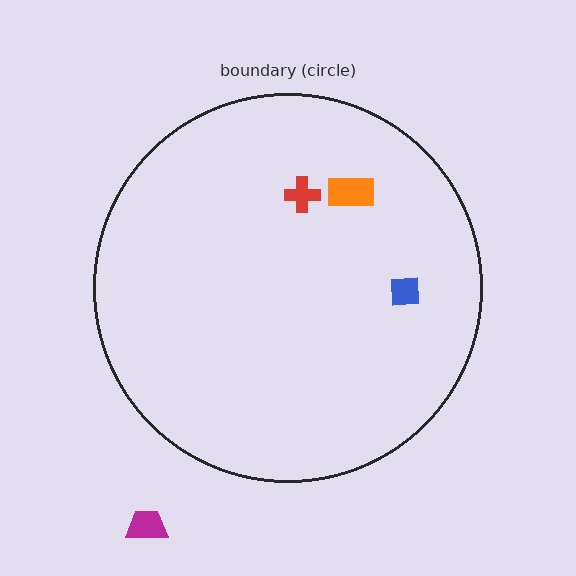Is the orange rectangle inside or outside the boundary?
Inside.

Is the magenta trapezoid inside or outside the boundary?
Outside.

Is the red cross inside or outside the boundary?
Inside.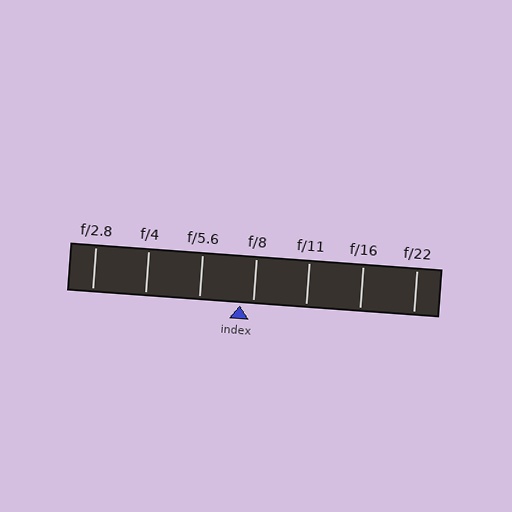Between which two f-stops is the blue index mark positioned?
The index mark is between f/5.6 and f/8.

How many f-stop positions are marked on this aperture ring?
There are 7 f-stop positions marked.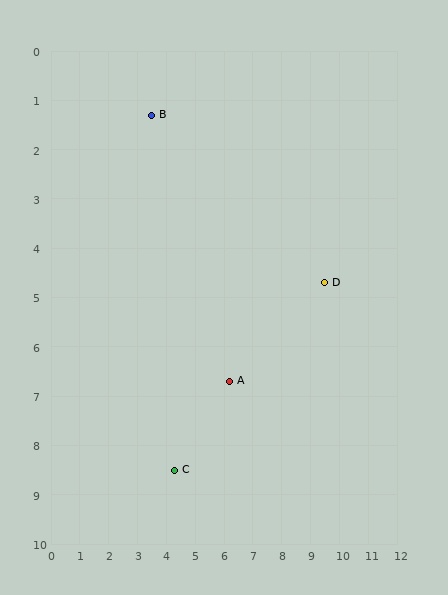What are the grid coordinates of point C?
Point C is at approximately (4.3, 8.5).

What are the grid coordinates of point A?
Point A is at approximately (6.2, 6.7).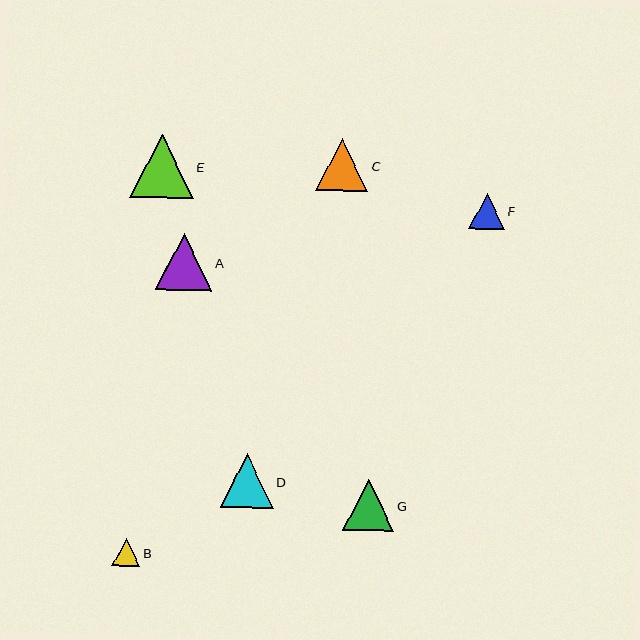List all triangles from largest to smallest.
From largest to smallest: E, A, D, C, G, F, B.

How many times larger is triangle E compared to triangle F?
Triangle E is approximately 1.8 times the size of triangle F.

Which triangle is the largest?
Triangle E is the largest with a size of approximately 63 pixels.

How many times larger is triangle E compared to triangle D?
Triangle E is approximately 1.2 times the size of triangle D.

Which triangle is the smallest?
Triangle B is the smallest with a size of approximately 28 pixels.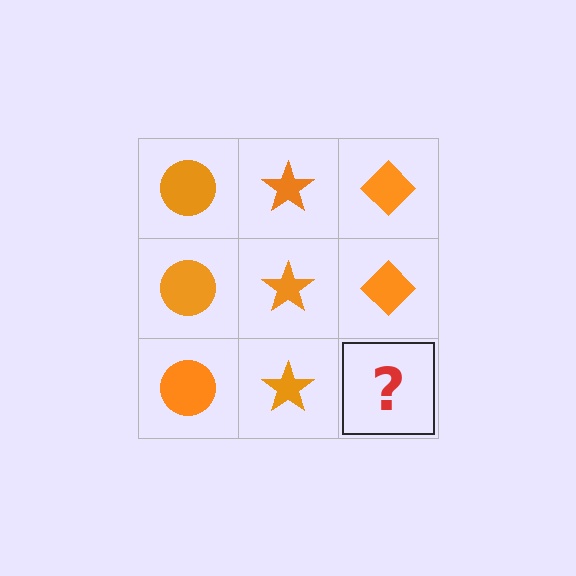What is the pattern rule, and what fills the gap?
The rule is that each column has a consistent shape. The gap should be filled with an orange diamond.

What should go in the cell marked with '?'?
The missing cell should contain an orange diamond.